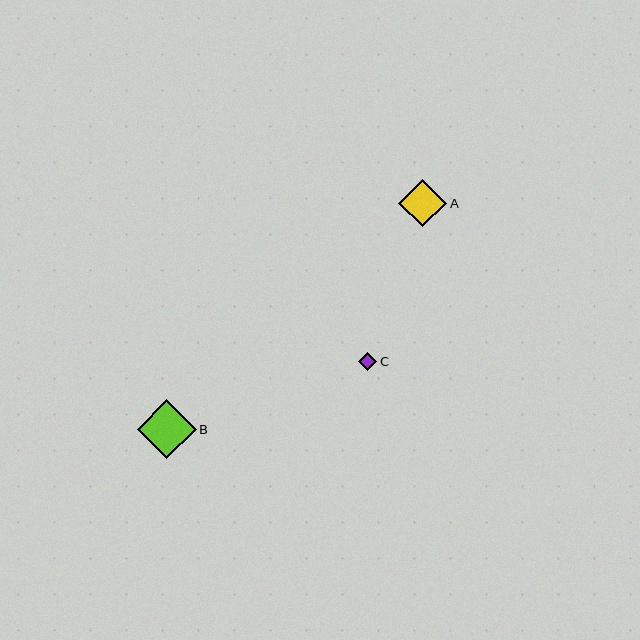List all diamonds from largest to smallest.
From largest to smallest: B, A, C.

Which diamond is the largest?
Diamond B is the largest with a size of approximately 59 pixels.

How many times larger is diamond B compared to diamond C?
Diamond B is approximately 3.2 times the size of diamond C.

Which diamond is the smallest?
Diamond C is the smallest with a size of approximately 18 pixels.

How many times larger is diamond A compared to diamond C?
Diamond A is approximately 2.6 times the size of diamond C.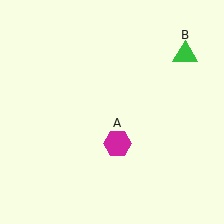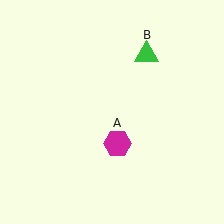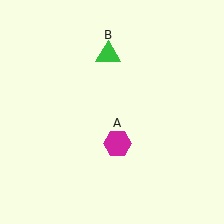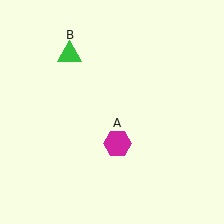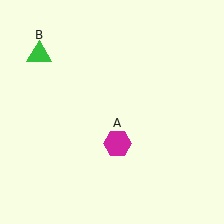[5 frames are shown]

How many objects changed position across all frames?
1 object changed position: green triangle (object B).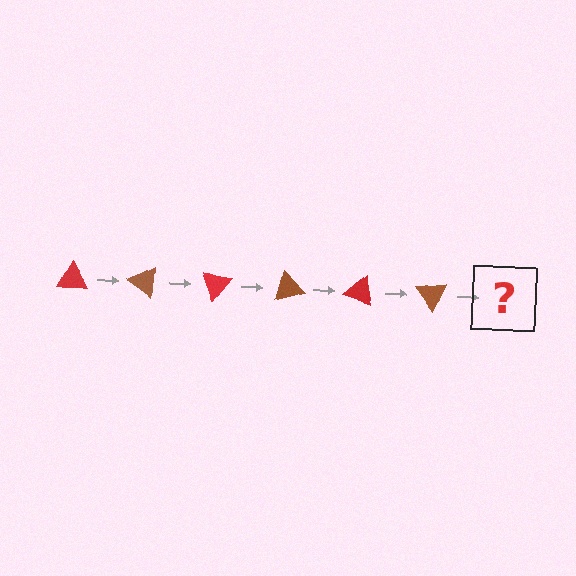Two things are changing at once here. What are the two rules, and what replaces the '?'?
The two rules are that it rotates 35 degrees each step and the color cycles through red and brown. The '?' should be a red triangle, rotated 210 degrees from the start.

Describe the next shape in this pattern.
It should be a red triangle, rotated 210 degrees from the start.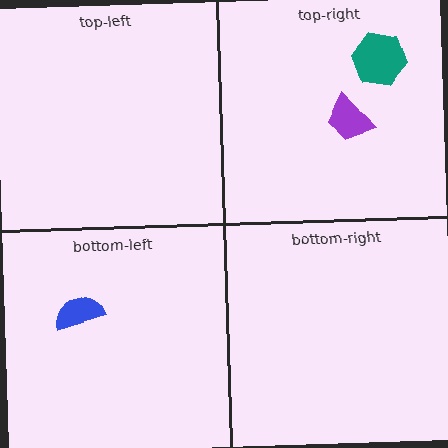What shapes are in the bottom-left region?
The blue semicircle.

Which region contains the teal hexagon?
The top-right region.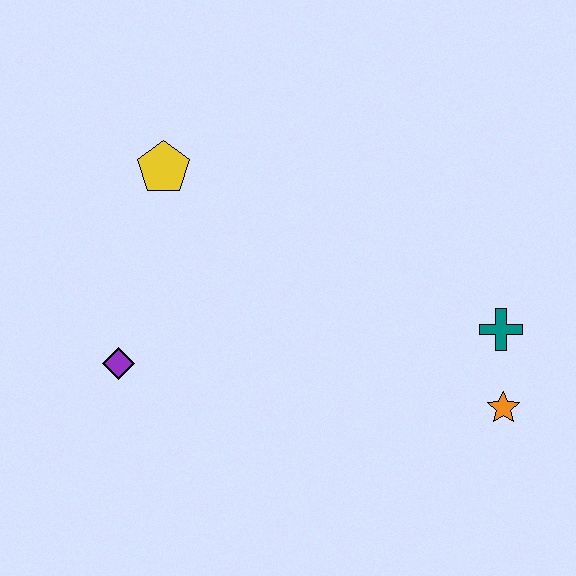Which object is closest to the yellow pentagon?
The purple diamond is closest to the yellow pentagon.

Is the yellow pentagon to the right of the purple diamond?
Yes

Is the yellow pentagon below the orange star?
No